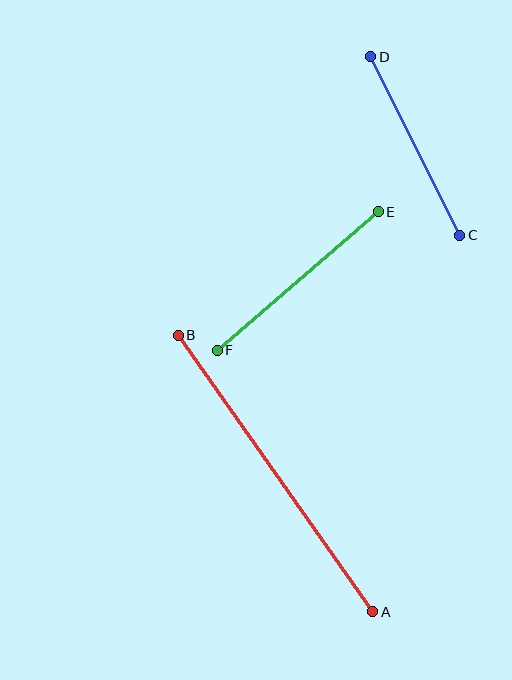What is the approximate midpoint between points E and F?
The midpoint is at approximately (298, 281) pixels.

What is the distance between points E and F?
The distance is approximately 212 pixels.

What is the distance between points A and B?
The distance is approximately 338 pixels.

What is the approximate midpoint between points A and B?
The midpoint is at approximately (275, 474) pixels.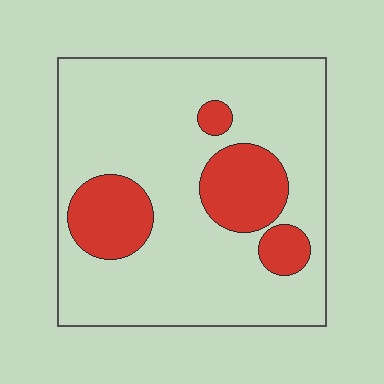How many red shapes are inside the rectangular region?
4.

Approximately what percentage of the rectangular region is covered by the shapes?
Approximately 20%.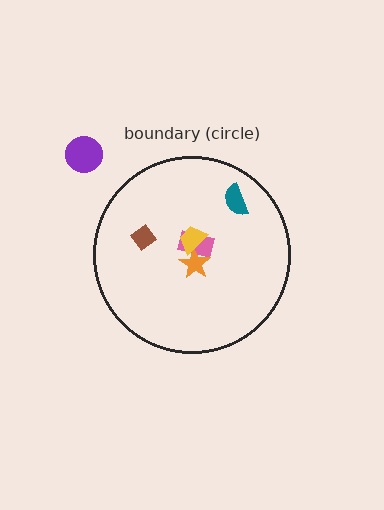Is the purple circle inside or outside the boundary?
Outside.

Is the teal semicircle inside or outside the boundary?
Inside.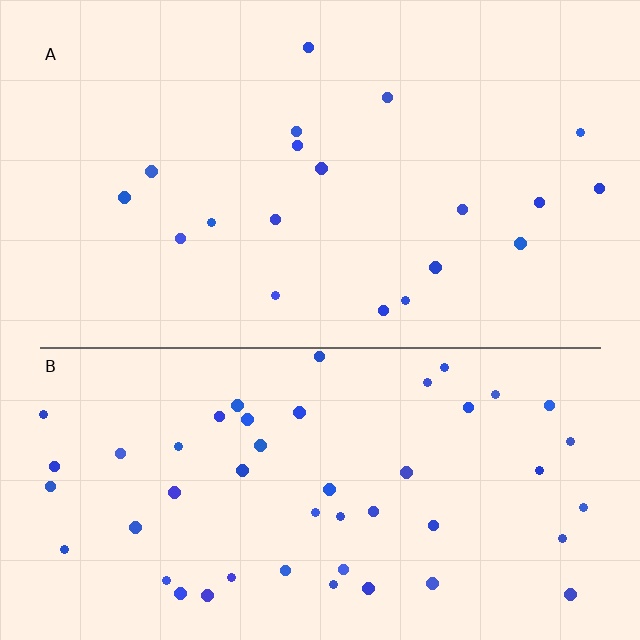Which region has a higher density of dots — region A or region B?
B (the bottom).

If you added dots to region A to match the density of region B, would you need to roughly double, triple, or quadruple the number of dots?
Approximately triple.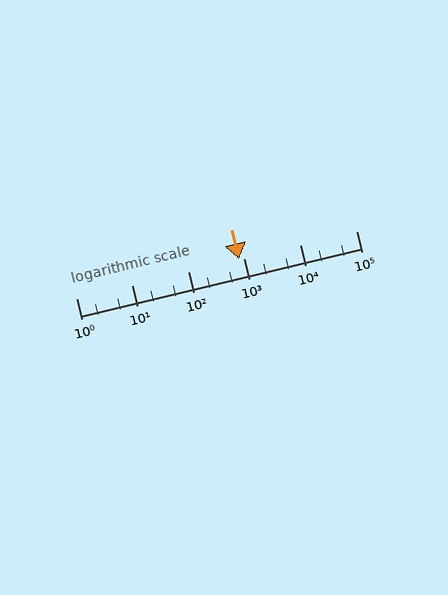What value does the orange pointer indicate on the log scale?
The pointer indicates approximately 820.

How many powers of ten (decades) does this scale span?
The scale spans 5 decades, from 1 to 100000.